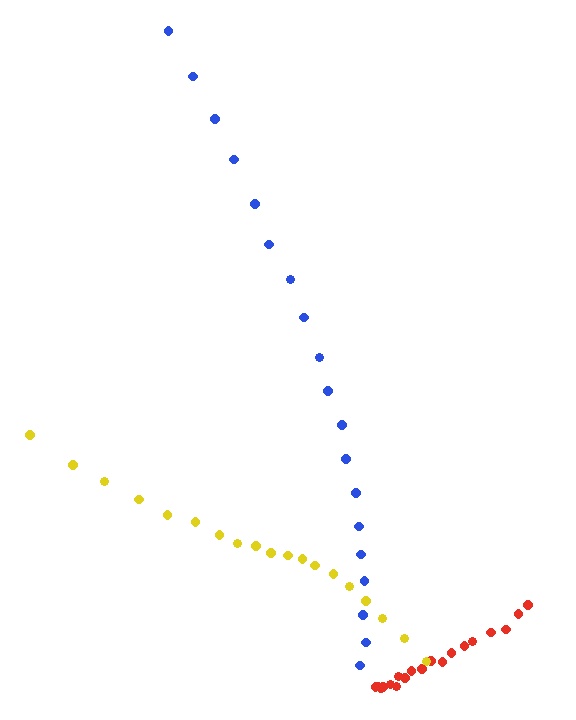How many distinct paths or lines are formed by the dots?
There are 3 distinct paths.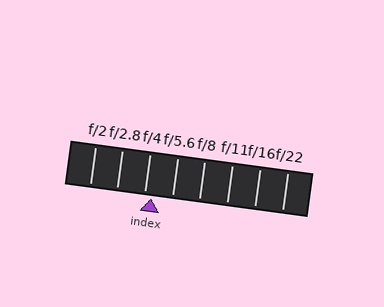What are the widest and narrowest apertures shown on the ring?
The widest aperture shown is f/2 and the narrowest is f/22.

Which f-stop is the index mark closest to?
The index mark is closest to f/4.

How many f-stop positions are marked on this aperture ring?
There are 8 f-stop positions marked.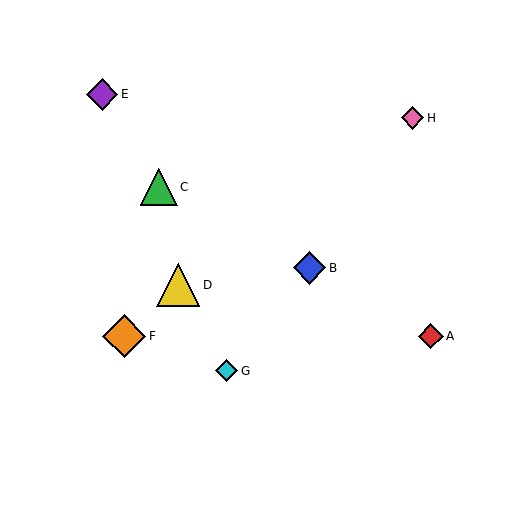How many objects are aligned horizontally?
2 objects (A, F) are aligned horizontally.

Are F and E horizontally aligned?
No, F is at y≈336 and E is at y≈94.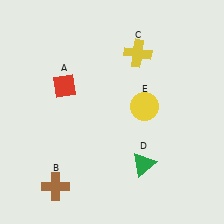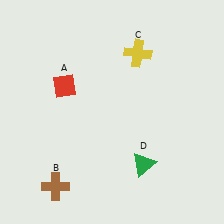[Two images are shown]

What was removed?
The yellow circle (E) was removed in Image 2.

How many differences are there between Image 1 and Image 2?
There is 1 difference between the two images.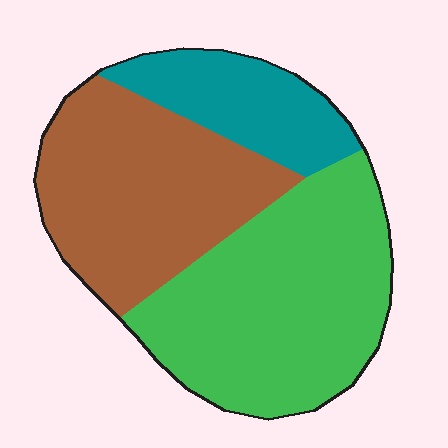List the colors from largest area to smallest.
From largest to smallest: green, brown, teal.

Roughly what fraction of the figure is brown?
Brown takes up about three eighths (3/8) of the figure.